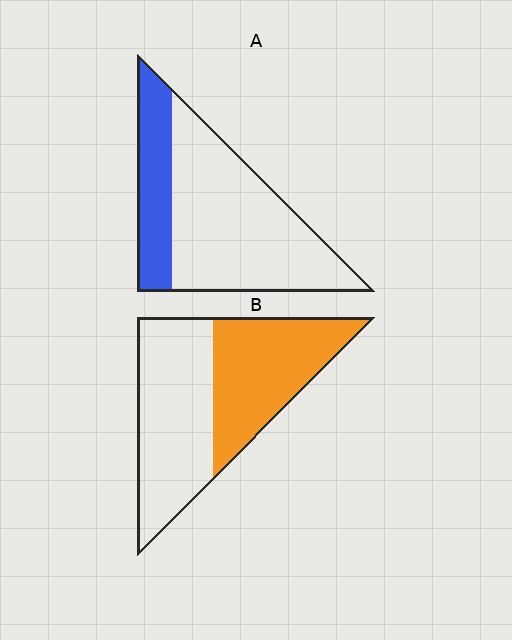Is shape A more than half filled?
No.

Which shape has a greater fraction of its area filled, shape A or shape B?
Shape B.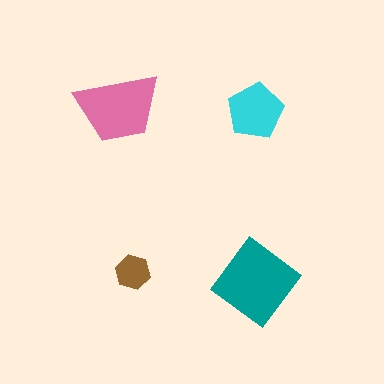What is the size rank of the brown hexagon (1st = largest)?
4th.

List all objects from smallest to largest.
The brown hexagon, the cyan pentagon, the pink trapezoid, the teal diamond.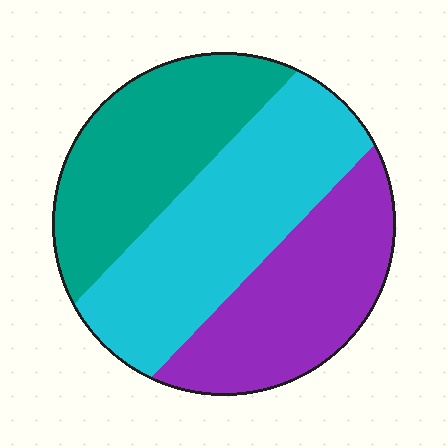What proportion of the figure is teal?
Teal takes up about one third (1/3) of the figure.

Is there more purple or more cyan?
Cyan.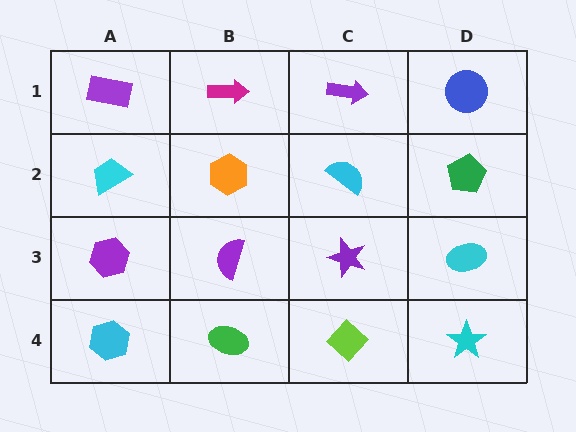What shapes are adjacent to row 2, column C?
A purple arrow (row 1, column C), a purple star (row 3, column C), an orange hexagon (row 2, column B), a green pentagon (row 2, column D).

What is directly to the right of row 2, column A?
An orange hexagon.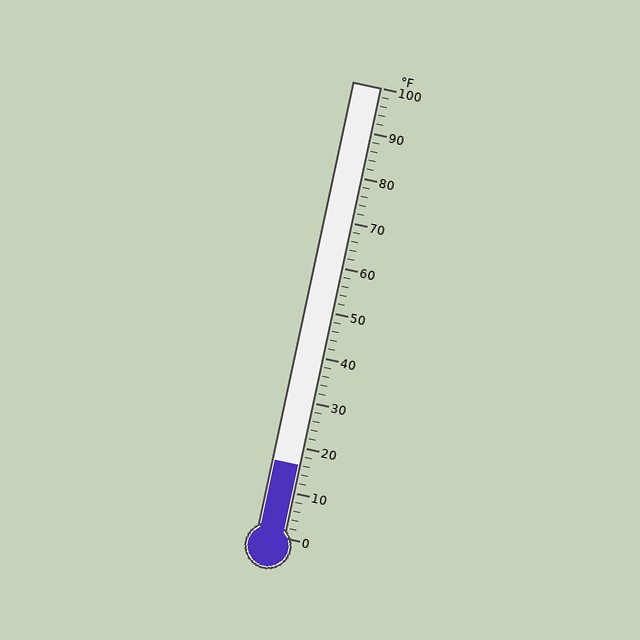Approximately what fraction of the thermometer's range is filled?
The thermometer is filled to approximately 15% of its range.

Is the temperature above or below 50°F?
The temperature is below 50°F.